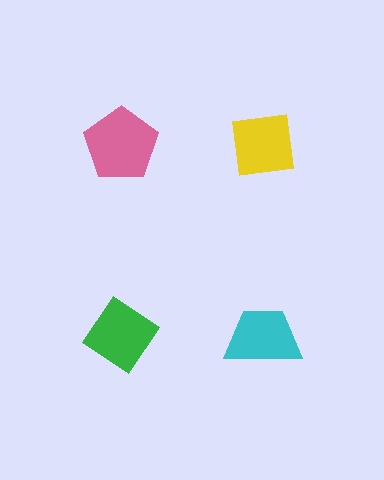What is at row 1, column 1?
A pink pentagon.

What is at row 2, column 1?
A green diamond.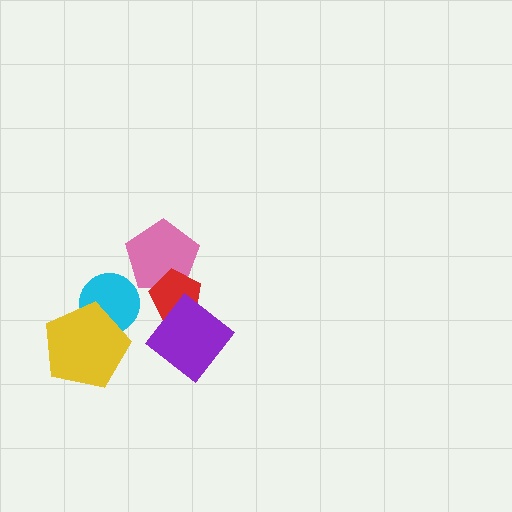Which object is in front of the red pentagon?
The purple diamond is in front of the red pentagon.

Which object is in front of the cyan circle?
The yellow pentagon is in front of the cyan circle.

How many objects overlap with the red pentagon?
2 objects overlap with the red pentagon.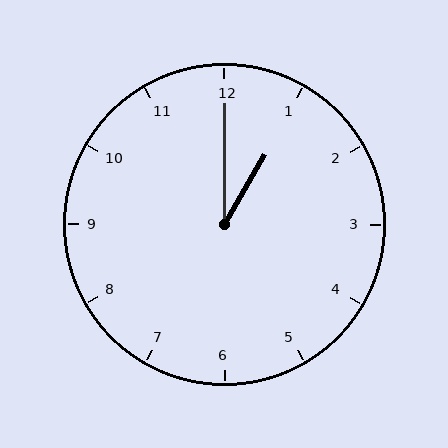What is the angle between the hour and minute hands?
Approximately 30 degrees.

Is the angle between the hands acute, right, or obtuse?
It is acute.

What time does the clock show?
1:00.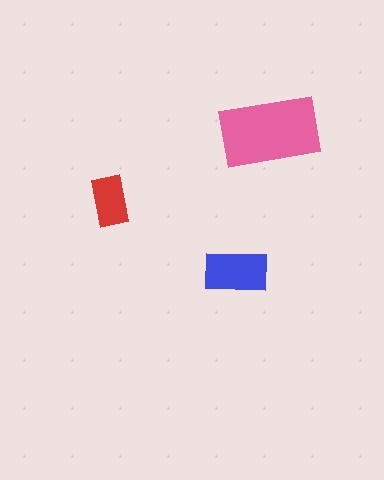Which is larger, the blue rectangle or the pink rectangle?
The pink one.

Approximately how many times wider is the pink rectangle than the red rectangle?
About 2 times wider.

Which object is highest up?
The pink rectangle is topmost.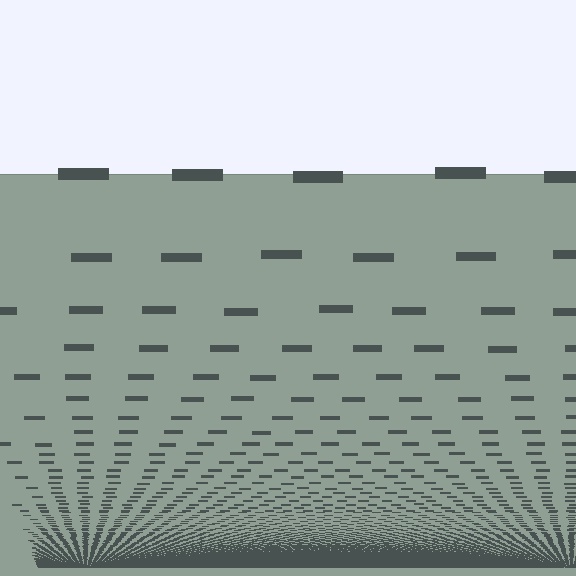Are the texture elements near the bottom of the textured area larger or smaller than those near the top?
Smaller. The gradient is inverted — elements near the bottom are smaller and denser.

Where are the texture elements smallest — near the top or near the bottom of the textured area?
Near the bottom.